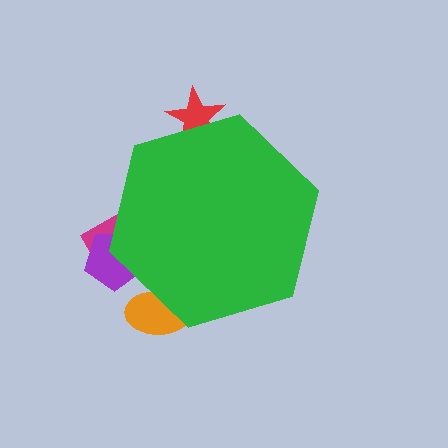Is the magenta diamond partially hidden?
Yes, the magenta diamond is partially hidden behind the green hexagon.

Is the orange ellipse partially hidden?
Yes, the orange ellipse is partially hidden behind the green hexagon.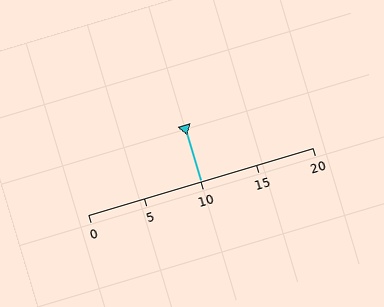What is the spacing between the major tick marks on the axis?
The major ticks are spaced 5 apart.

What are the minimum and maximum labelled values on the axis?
The axis runs from 0 to 20.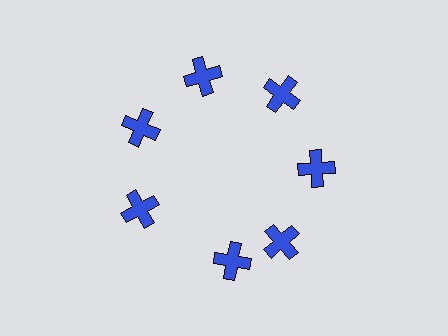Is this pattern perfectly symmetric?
No. The 7 blue crosses are arranged in a ring, but one element near the 6 o'clock position is rotated out of alignment along the ring, breaking the 7-fold rotational symmetry.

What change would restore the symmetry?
The symmetry would be restored by rotating it back into even spacing with its neighbors so that all 7 crosses sit at equal angles and equal distance from the center.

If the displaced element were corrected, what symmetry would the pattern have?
It would have 7-fold rotational symmetry — the pattern would map onto itself every 51 degrees.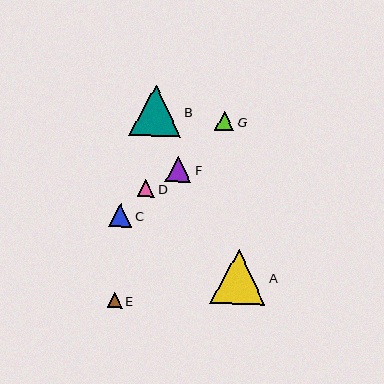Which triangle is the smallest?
Triangle E is the smallest with a size of approximately 15 pixels.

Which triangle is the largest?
Triangle A is the largest with a size of approximately 55 pixels.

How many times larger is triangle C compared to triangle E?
Triangle C is approximately 1.5 times the size of triangle E.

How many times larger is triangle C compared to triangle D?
Triangle C is approximately 1.3 times the size of triangle D.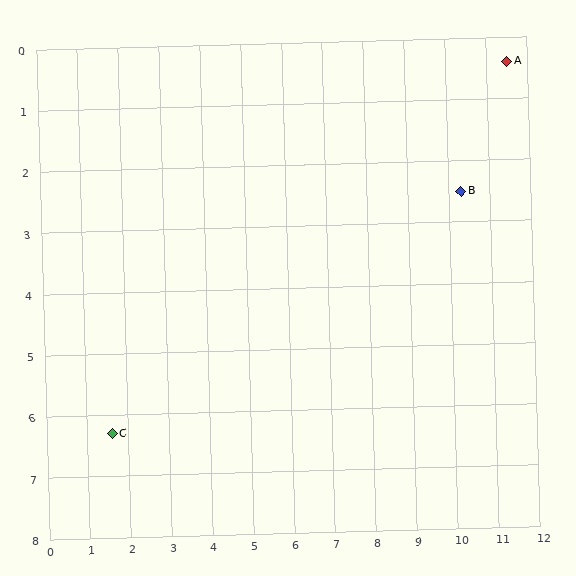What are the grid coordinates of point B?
Point B is at approximately (10.3, 2.5).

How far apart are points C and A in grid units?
Points C and A are about 11.5 grid units apart.